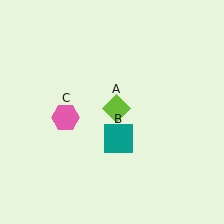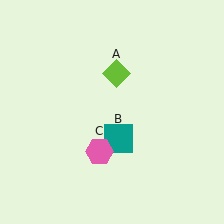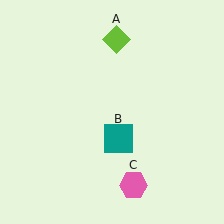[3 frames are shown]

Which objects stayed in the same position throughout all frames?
Teal square (object B) remained stationary.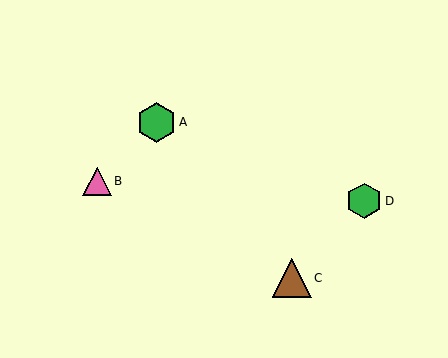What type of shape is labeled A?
Shape A is a green hexagon.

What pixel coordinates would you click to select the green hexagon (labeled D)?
Click at (364, 201) to select the green hexagon D.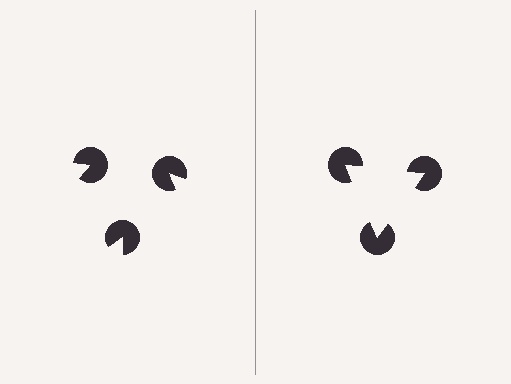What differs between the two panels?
The pac-man discs are positioned identically on both sides; only the wedge orientations differ. On the right they align to a triangle; on the left they are misaligned.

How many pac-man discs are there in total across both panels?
6 — 3 on each side.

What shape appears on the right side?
An illusory triangle.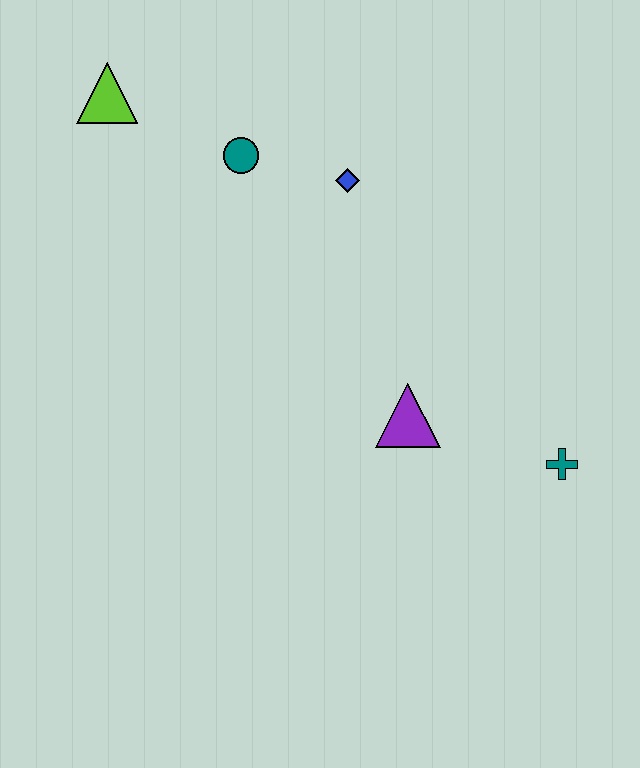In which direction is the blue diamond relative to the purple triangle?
The blue diamond is above the purple triangle.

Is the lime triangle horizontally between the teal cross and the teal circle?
No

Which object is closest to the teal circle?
The blue diamond is closest to the teal circle.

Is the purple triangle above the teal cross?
Yes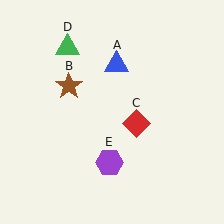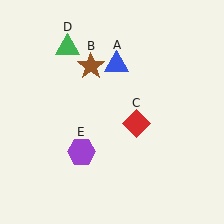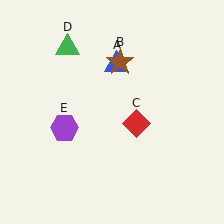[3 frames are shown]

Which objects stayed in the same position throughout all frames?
Blue triangle (object A) and red diamond (object C) and green triangle (object D) remained stationary.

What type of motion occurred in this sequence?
The brown star (object B), purple hexagon (object E) rotated clockwise around the center of the scene.